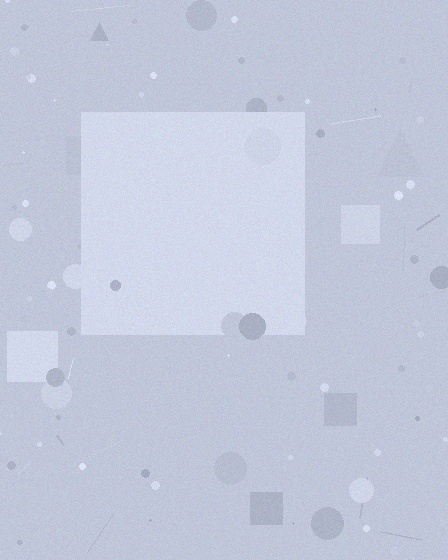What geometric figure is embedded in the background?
A square is embedded in the background.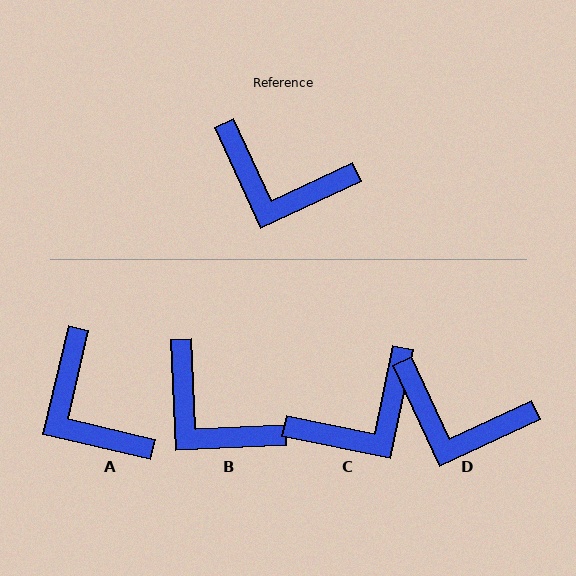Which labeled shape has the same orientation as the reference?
D.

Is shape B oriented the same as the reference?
No, it is off by about 22 degrees.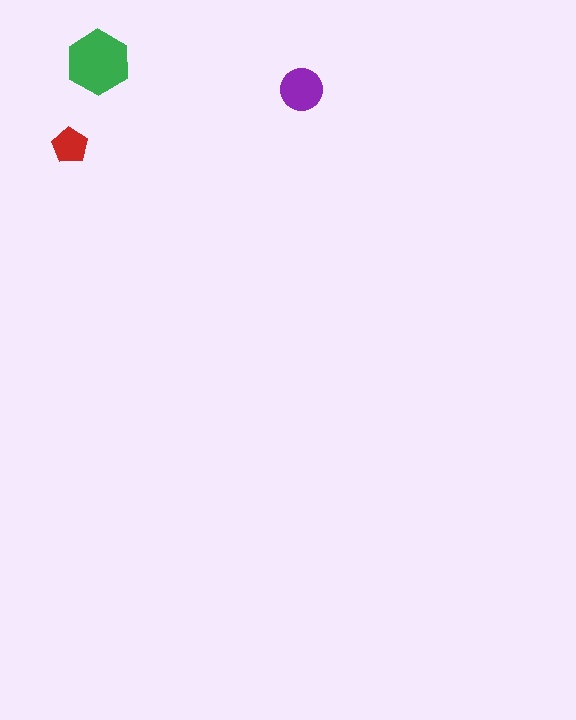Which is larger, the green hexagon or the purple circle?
The green hexagon.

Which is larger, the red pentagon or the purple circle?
The purple circle.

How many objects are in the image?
There are 3 objects in the image.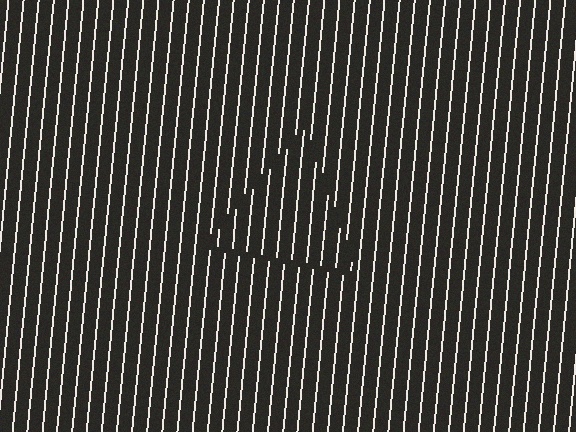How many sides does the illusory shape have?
3 sides — the line-ends trace a triangle.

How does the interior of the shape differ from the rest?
The interior of the shape contains the same grating, shifted by half a period — the contour is defined by the phase discontinuity where line-ends from the inner and outer gratings abut.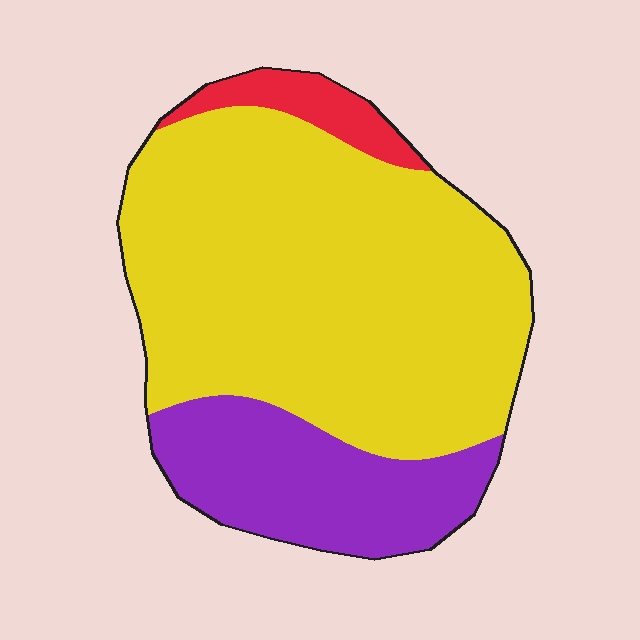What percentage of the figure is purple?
Purple takes up about one quarter (1/4) of the figure.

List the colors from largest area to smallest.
From largest to smallest: yellow, purple, red.